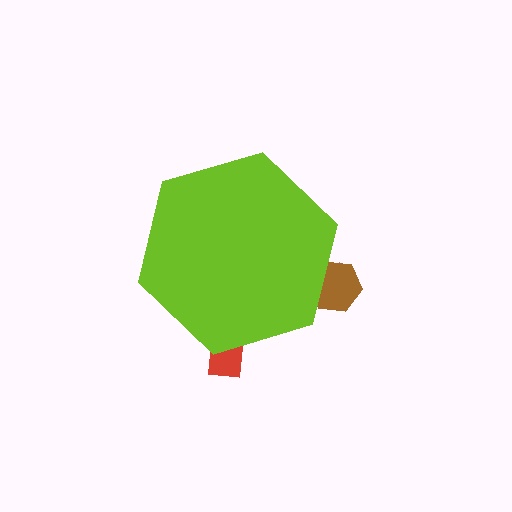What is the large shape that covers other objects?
A lime hexagon.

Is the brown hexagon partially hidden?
Yes, the brown hexagon is partially hidden behind the lime hexagon.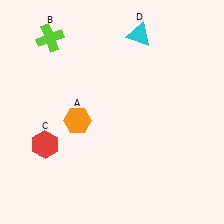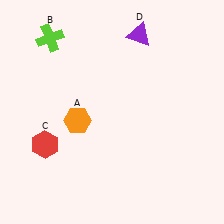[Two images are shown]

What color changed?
The triangle (D) changed from cyan in Image 1 to purple in Image 2.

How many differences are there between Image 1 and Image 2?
There is 1 difference between the two images.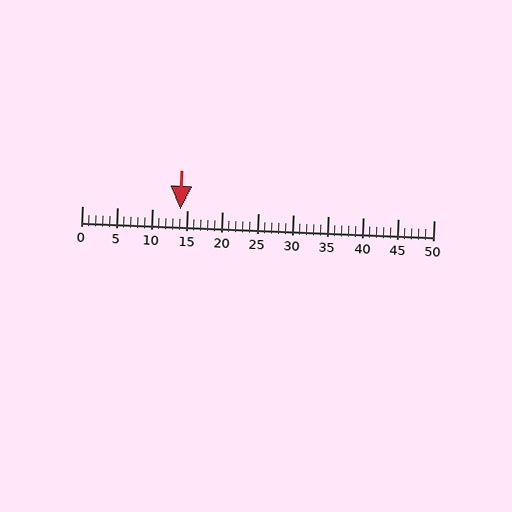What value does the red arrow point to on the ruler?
The red arrow points to approximately 14.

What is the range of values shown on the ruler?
The ruler shows values from 0 to 50.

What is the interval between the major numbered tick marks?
The major tick marks are spaced 5 units apart.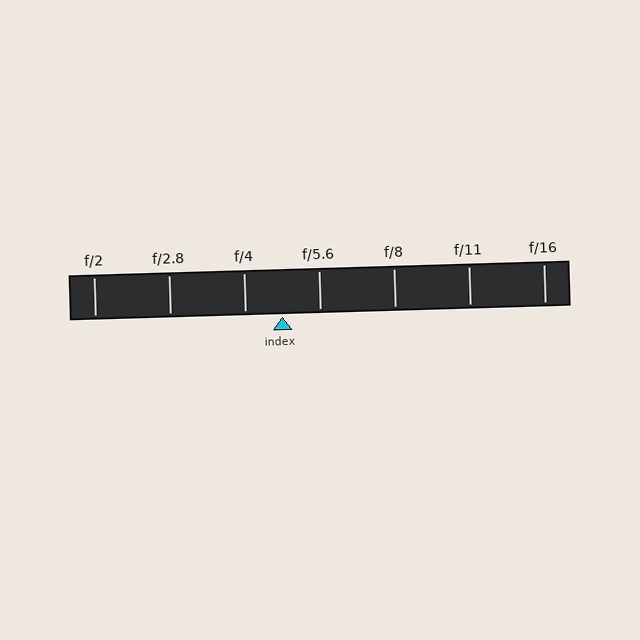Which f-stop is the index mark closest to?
The index mark is closest to f/4.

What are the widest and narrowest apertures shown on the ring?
The widest aperture shown is f/2 and the narrowest is f/16.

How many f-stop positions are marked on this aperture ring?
There are 7 f-stop positions marked.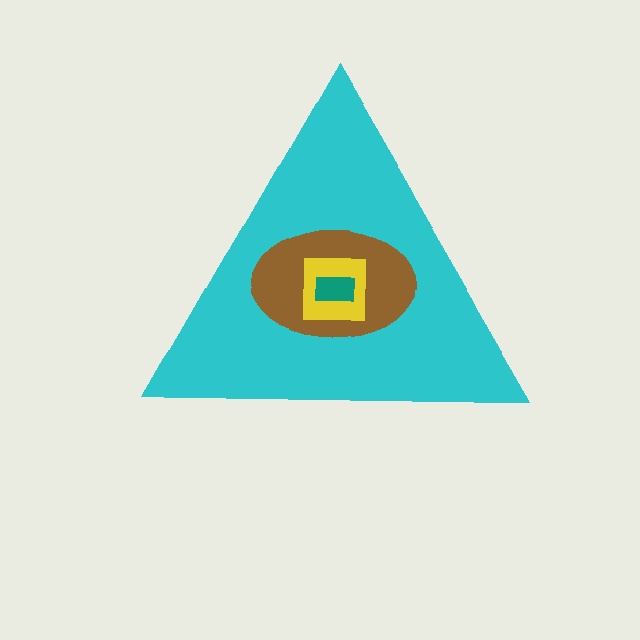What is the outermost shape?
The cyan triangle.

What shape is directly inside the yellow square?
The teal rectangle.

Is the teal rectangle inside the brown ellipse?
Yes.